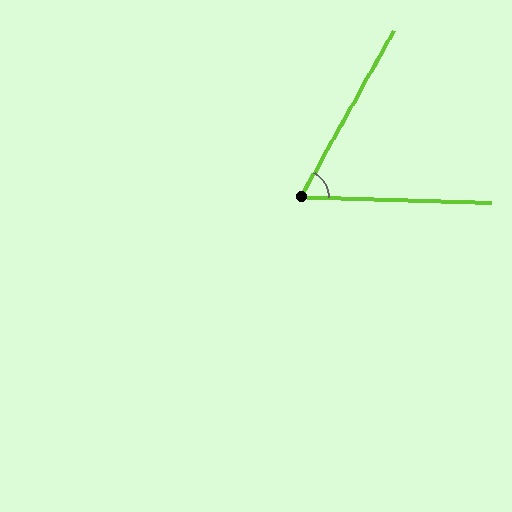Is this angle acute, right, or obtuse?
It is acute.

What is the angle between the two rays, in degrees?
Approximately 62 degrees.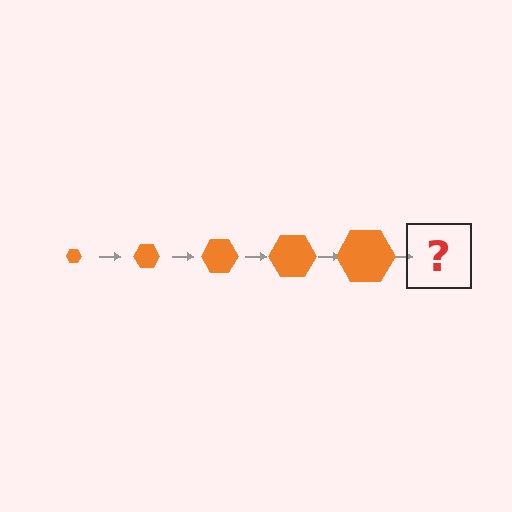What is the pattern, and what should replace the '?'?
The pattern is that the hexagon gets progressively larger each step. The '?' should be an orange hexagon, larger than the previous one.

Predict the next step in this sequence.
The next step is an orange hexagon, larger than the previous one.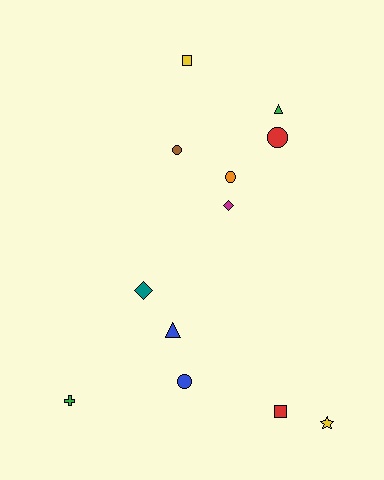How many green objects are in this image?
There are 2 green objects.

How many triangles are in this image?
There are 2 triangles.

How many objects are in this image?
There are 12 objects.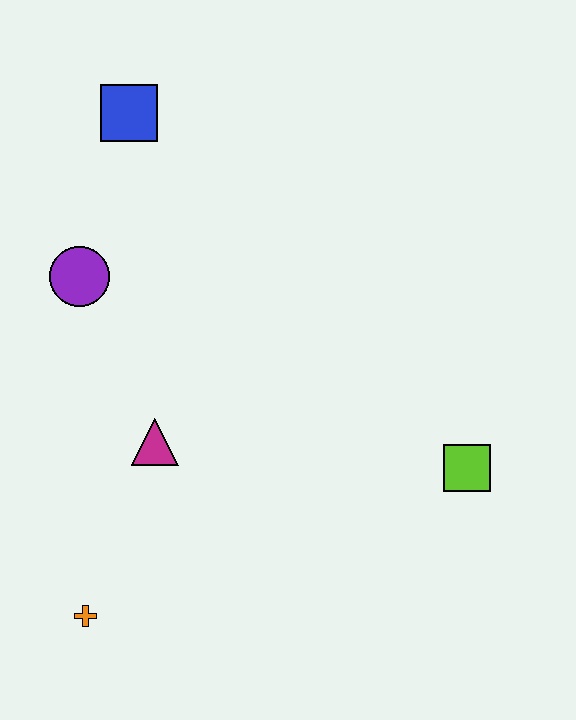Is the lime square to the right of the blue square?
Yes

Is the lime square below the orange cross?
No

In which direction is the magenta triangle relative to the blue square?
The magenta triangle is below the blue square.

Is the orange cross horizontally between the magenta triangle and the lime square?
No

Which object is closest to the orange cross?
The magenta triangle is closest to the orange cross.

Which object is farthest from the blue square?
The orange cross is farthest from the blue square.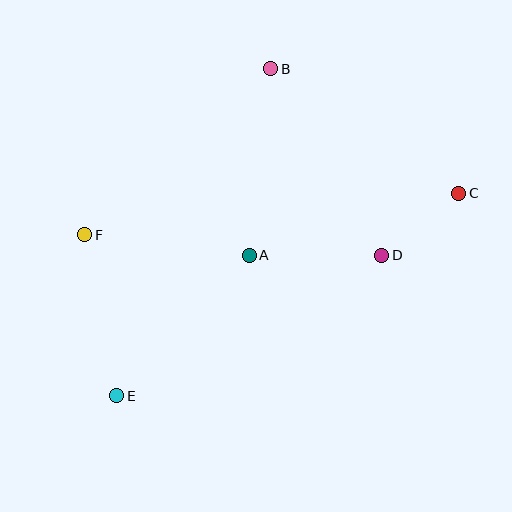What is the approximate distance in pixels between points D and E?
The distance between D and E is approximately 300 pixels.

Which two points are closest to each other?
Points C and D are closest to each other.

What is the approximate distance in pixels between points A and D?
The distance between A and D is approximately 133 pixels.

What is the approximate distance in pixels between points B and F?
The distance between B and F is approximately 249 pixels.